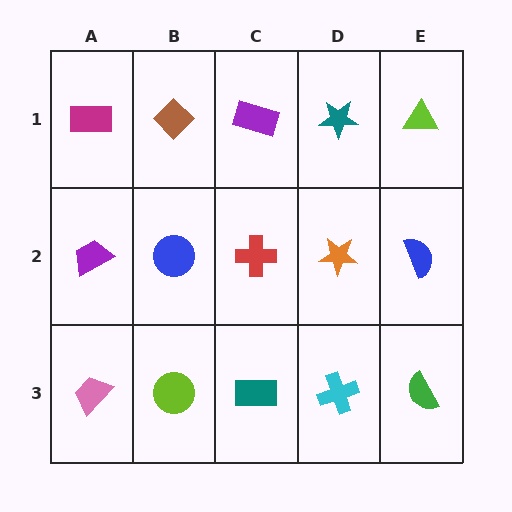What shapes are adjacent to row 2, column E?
A lime triangle (row 1, column E), a green semicircle (row 3, column E), an orange star (row 2, column D).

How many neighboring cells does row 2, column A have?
3.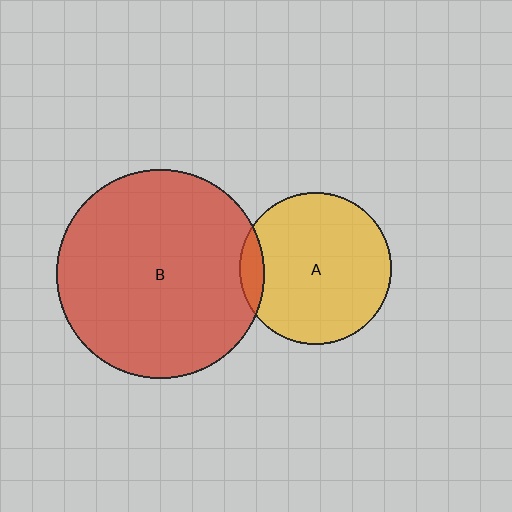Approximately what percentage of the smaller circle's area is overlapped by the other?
Approximately 10%.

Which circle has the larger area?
Circle B (red).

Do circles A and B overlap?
Yes.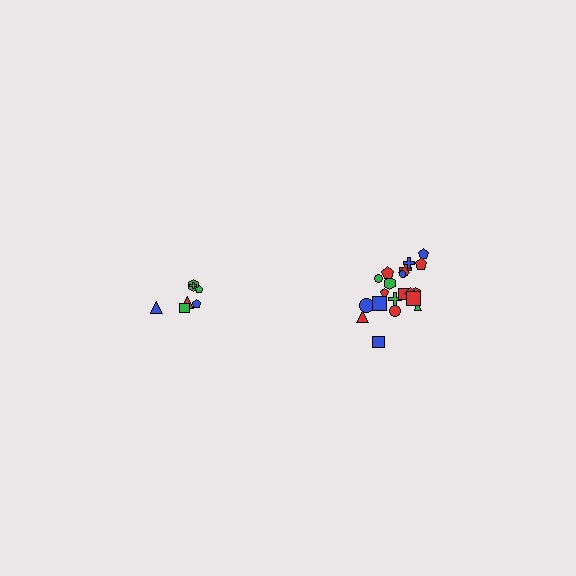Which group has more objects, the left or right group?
The right group.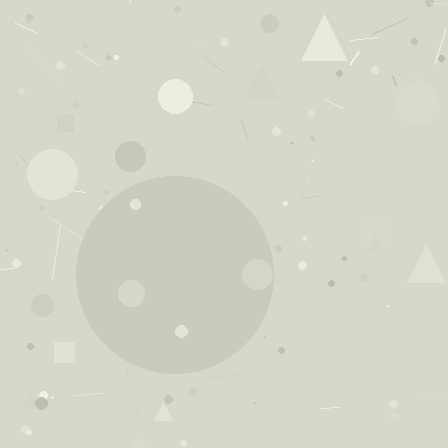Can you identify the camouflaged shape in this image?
The camouflaged shape is a circle.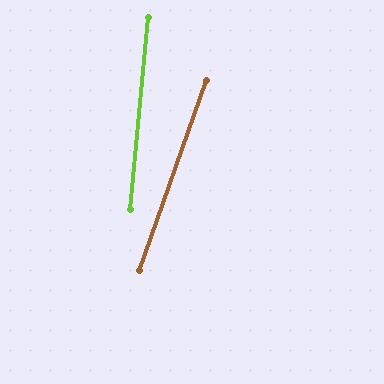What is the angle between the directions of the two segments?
Approximately 14 degrees.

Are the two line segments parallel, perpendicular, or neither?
Neither parallel nor perpendicular — they differ by about 14°.